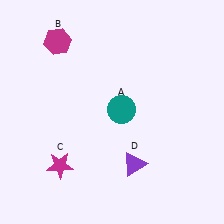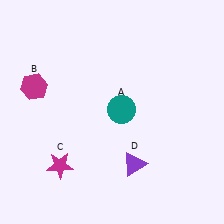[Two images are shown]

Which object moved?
The magenta hexagon (B) moved down.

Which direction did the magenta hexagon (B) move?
The magenta hexagon (B) moved down.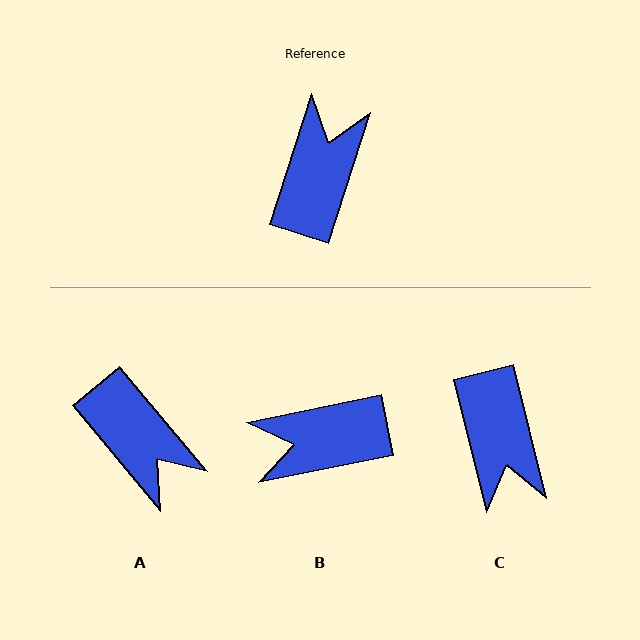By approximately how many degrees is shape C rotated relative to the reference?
Approximately 149 degrees clockwise.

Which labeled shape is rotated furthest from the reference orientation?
C, about 149 degrees away.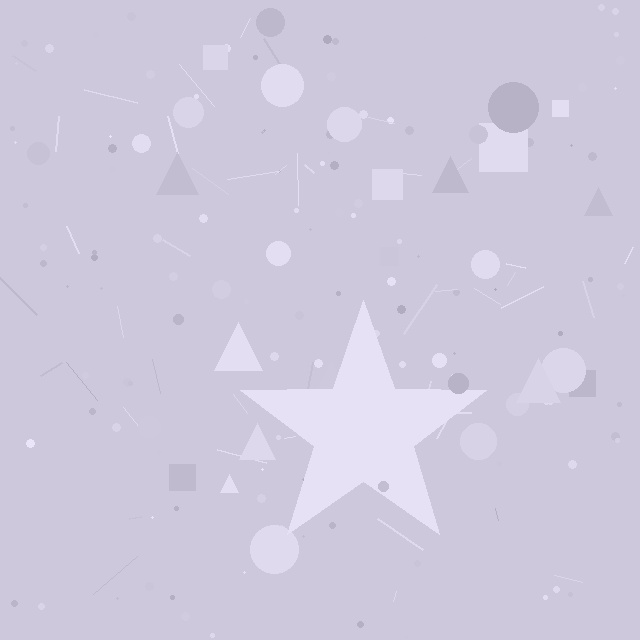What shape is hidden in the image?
A star is hidden in the image.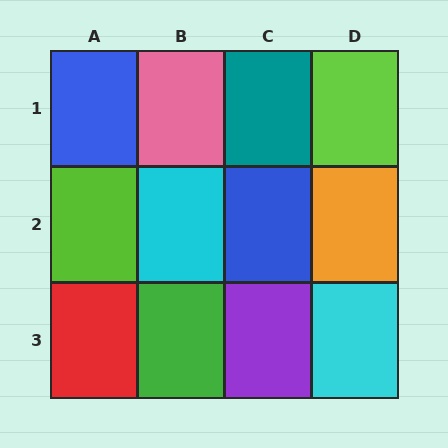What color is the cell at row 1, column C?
Teal.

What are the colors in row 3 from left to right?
Red, green, purple, cyan.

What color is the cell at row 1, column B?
Pink.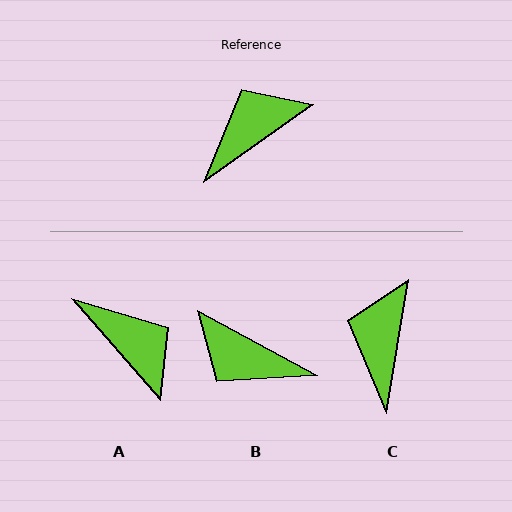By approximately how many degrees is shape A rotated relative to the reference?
Approximately 84 degrees clockwise.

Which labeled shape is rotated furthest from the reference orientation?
B, about 116 degrees away.